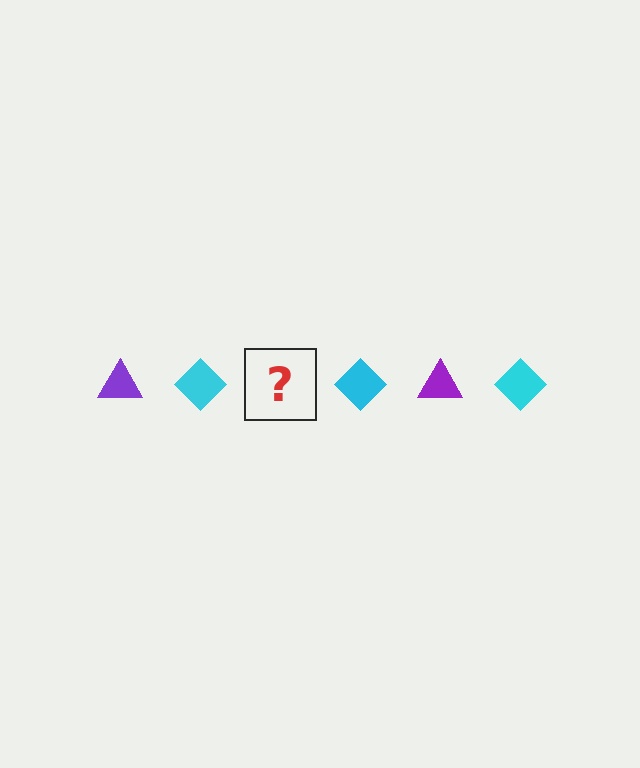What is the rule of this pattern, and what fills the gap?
The rule is that the pattern alternates between purple triangle and cyan diamond. The gap should be filled with a purple triangle.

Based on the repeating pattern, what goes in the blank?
The blank should be a purple triangle.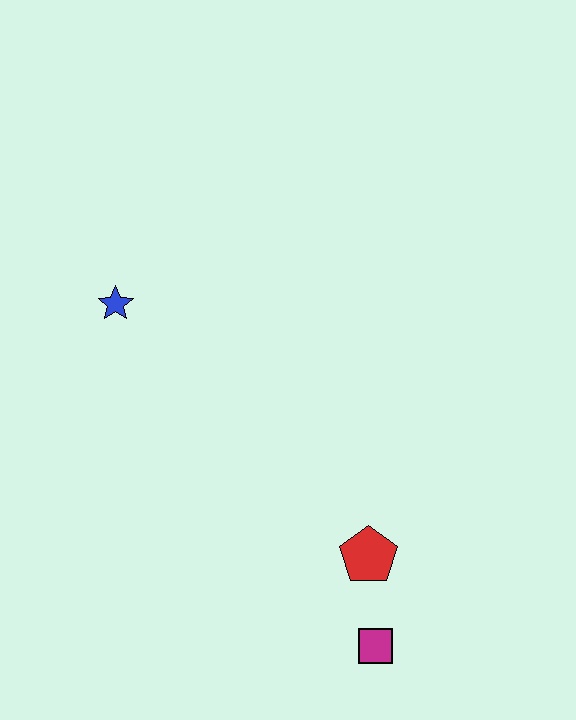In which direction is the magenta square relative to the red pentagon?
The magenta square is below the red pentagon.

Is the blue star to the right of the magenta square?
No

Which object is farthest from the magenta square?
The blue star is farthest from the magenta square.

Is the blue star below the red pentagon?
No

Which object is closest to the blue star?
The red pentagon is closest to the blue star.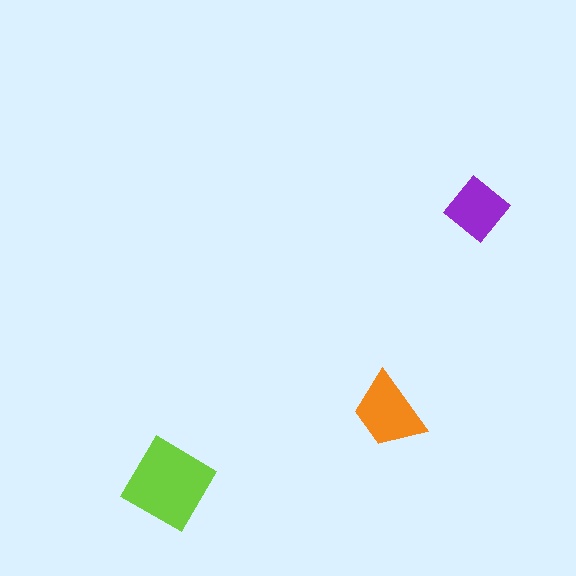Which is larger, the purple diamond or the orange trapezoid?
The orange trapezoid.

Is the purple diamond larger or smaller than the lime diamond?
Smaller.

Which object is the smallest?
The purple diamond.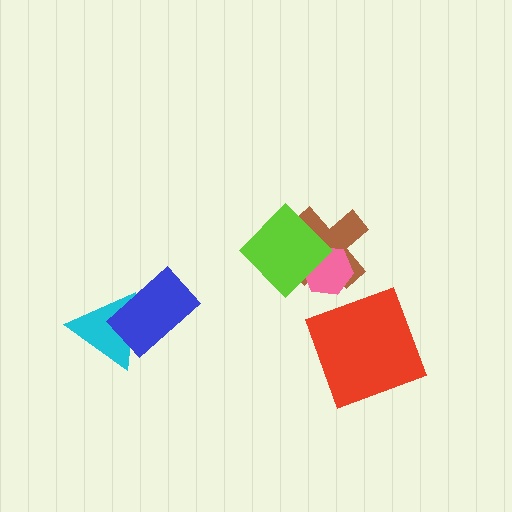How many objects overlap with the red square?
0 objects overlap with the red square.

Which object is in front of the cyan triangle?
The blue rectangle is in front of the cyan triangle.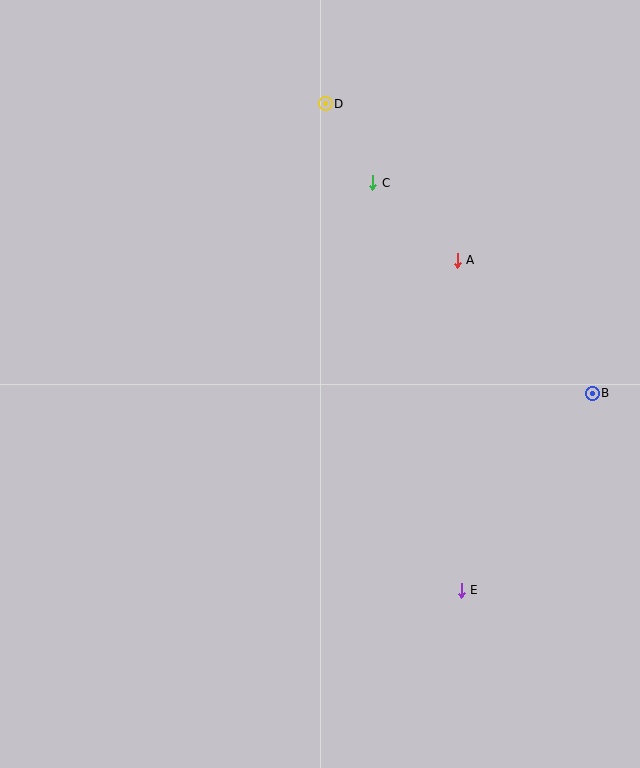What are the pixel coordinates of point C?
Point C is at (373, 183).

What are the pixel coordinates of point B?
Point B is at (592, 393).